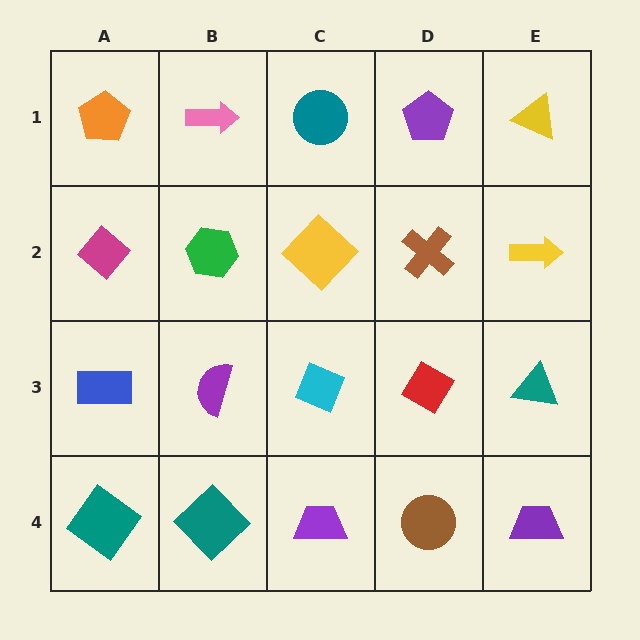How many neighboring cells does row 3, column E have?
3.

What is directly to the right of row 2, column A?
A green hexagon.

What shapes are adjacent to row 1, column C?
A yellow diamond (row 2, column C), a pink arrow (row 1, column B), a purple pentagon (row 1, column D).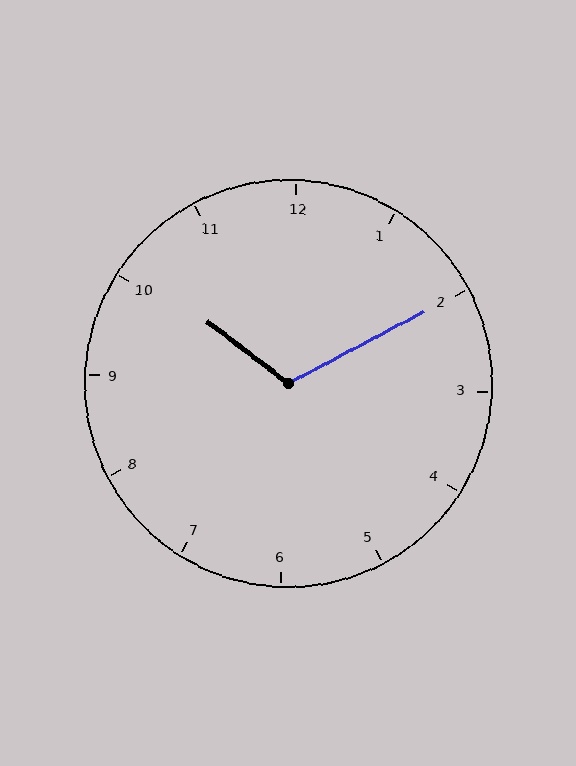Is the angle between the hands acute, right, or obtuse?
It is obtuse.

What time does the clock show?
10:10.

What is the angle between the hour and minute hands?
Approximately 115 degrees.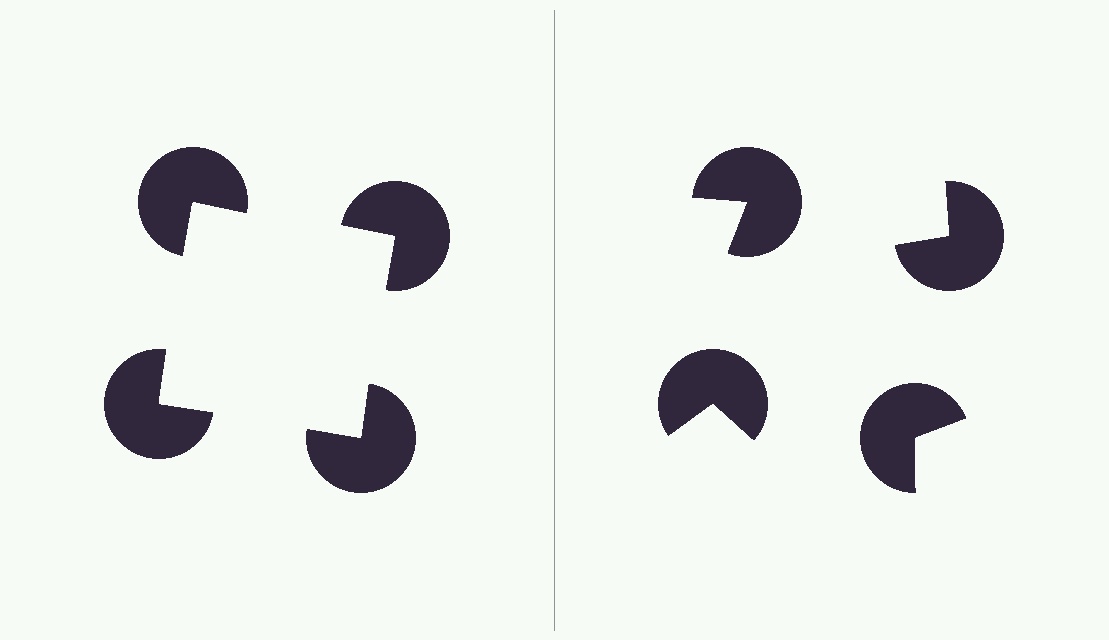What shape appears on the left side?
An illusory square.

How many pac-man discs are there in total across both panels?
8 — 4 on each side.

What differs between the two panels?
The pac-man discs are positioned identically on both sides; only the wedge orientations differ. On the left they align to a square; on the right they are misaligned.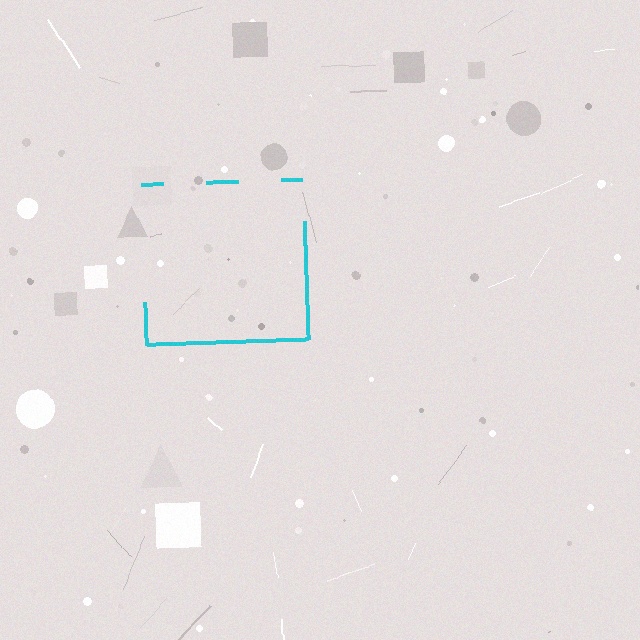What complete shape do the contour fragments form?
The contour fragments form a square.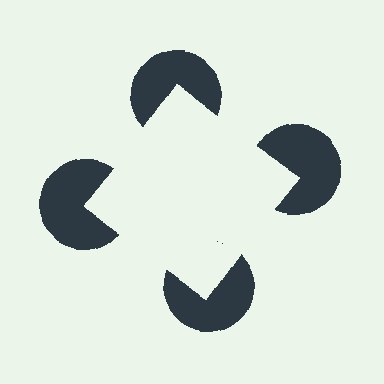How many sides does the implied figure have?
4 sides.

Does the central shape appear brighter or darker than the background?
It typically appears slightly brighter than the background, even though no actual brightness change is drawn.